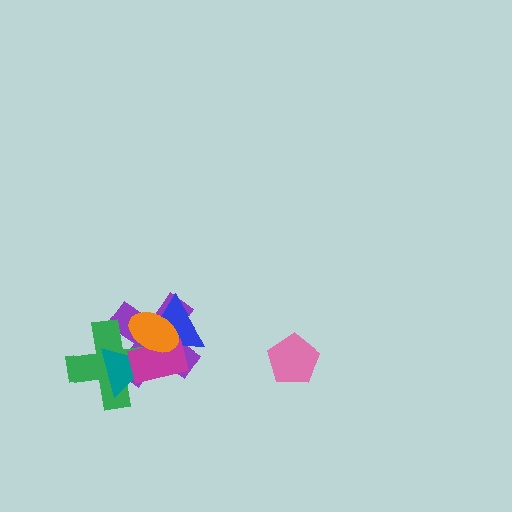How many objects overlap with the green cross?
4 objects overlap with the green cross.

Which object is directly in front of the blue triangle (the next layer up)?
The magenta rectangle is directly in front of the blue triangle.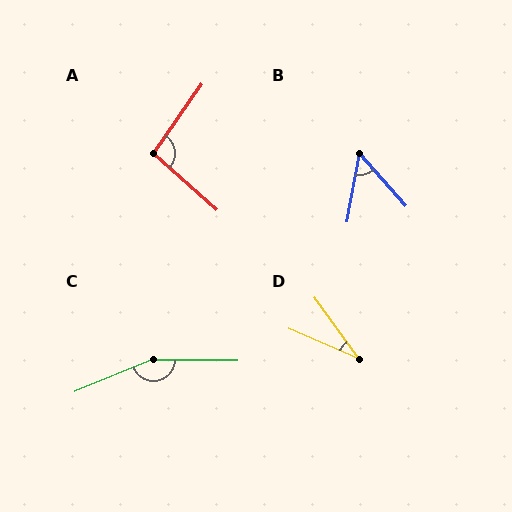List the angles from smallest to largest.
D (31°), B (52°), A (97°), C (157°).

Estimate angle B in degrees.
Approximately 52 degrees.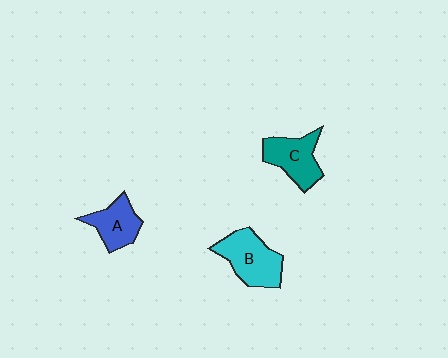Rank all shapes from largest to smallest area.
From largest to smallest: B (cyan), C (teal), A (blue).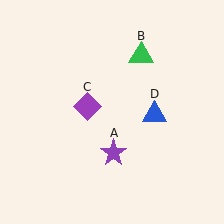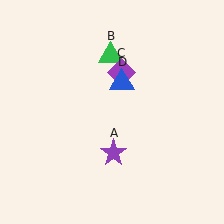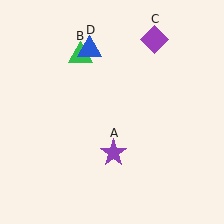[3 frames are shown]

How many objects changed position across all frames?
3 objects changed position: green triangle (object B), purple diamond (object C), blue triangle (object D).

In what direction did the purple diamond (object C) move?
The purple diamond (object C) moved up and to the right.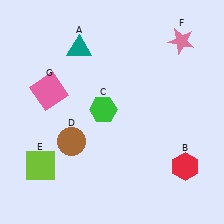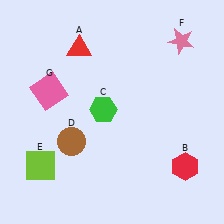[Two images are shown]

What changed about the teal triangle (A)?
In Image 1, A is teal. In Image 2, it changed to red.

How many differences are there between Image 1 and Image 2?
There is 1 difference between the two images.